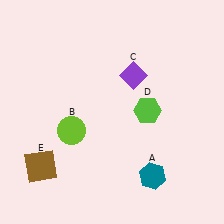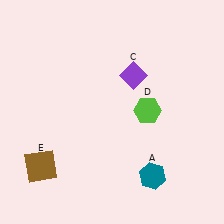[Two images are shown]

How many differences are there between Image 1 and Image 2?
There is 1 difference between the two images.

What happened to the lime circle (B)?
The lime circle (B) was removed in Image 2. It was in the bottom-left area of Image 1.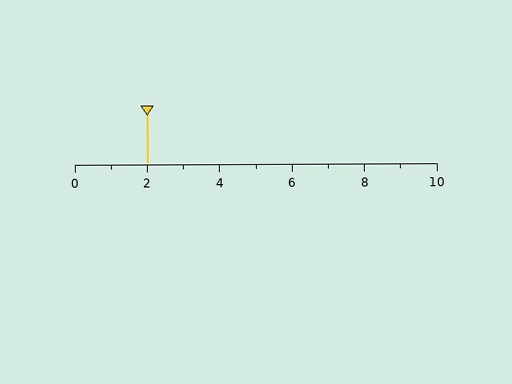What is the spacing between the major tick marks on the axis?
The major ticks are spaced 2 apart.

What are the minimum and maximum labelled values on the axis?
The axis runs from 0 to 10.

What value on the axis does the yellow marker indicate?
The marker indicates approximately 2.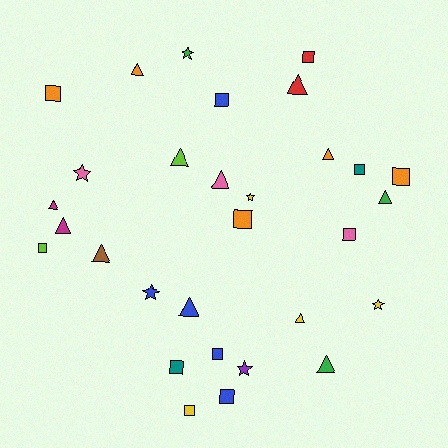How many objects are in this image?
There are 30 objects.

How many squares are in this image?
There are 12 squares.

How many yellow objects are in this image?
There are 4 yellow objects.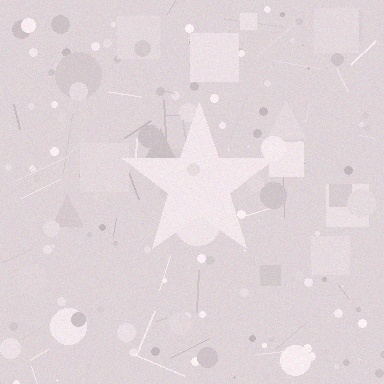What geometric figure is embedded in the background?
A star is embedded in the background.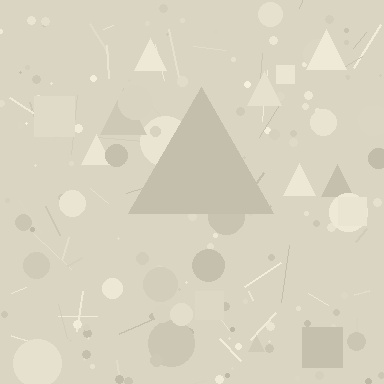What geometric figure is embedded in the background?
A triangle is embedded in the background.